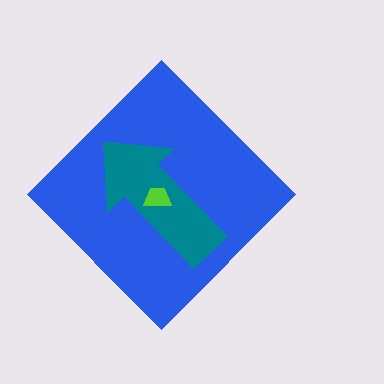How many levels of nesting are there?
3.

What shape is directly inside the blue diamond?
The teal arrow.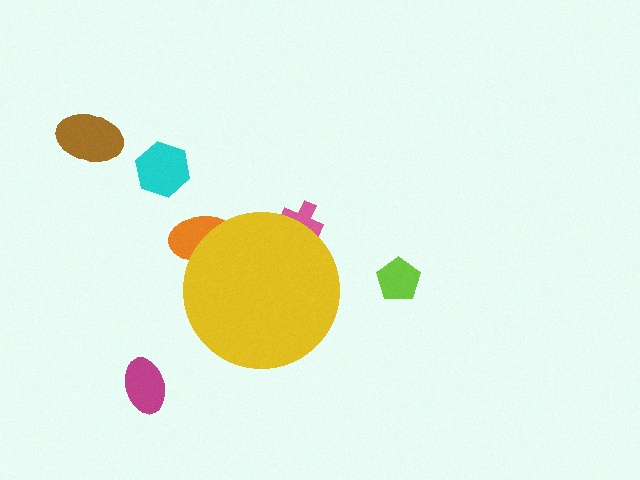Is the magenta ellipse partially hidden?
No, the magenta ellipse is fully visible.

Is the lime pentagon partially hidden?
No, the lime pentagon is fully visible.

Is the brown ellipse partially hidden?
No, the brown ellipse is fully visible.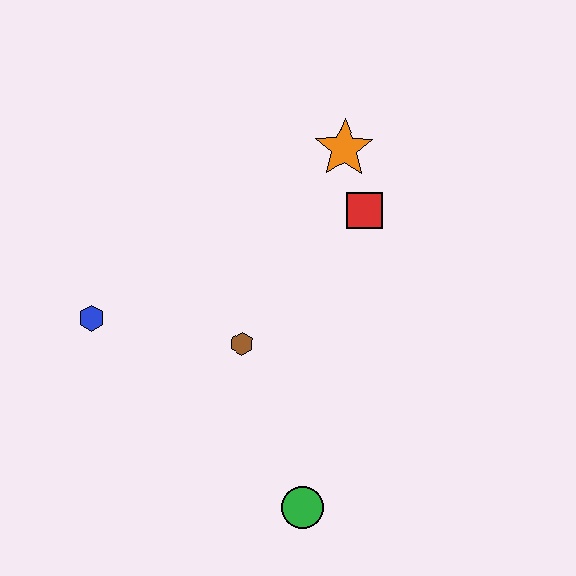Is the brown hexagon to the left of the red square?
Yes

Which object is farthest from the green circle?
The orange star is farthest from the green circle.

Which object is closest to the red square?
The orange star is closest to the red square.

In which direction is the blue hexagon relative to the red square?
The blue hexagon is to the left of the red square.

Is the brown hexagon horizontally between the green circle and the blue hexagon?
Yes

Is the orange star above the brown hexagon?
Yes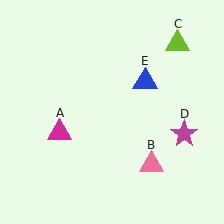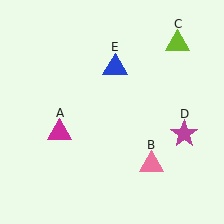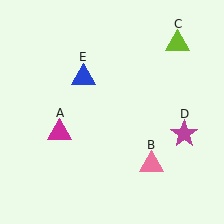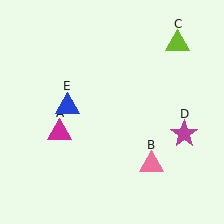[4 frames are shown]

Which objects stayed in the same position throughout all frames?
Magenta triangle (object A) and pink triangle (object B) and lime triangle (object C) and magenta star (object D) remained stationary.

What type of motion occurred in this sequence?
The blue triangle (object E) rotated counterclockwise around the center of the scene.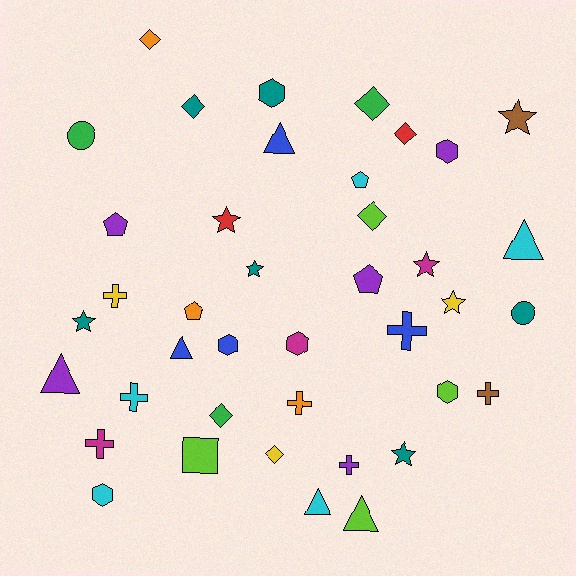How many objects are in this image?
There are 40 objects.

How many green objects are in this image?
There are 3 green objects.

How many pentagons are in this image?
There are 4 pentagons.